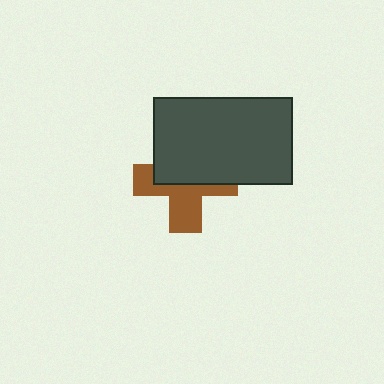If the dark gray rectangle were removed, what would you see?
You would see the complete brown cross.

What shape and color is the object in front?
The object in front is a dark gray rectangle.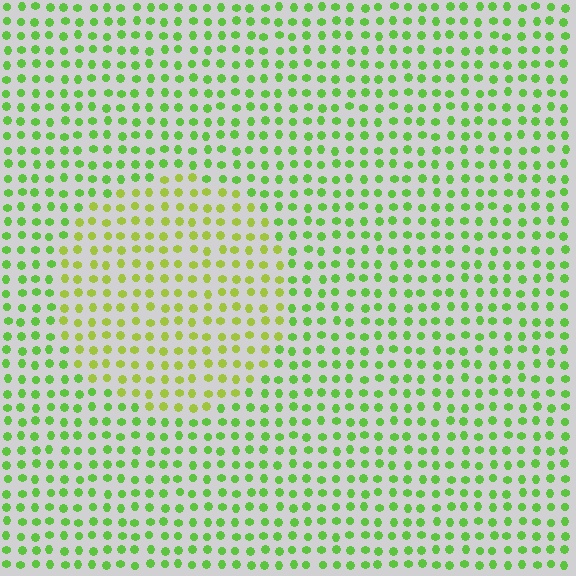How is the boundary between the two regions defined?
The boundary is defined purely by a slight shift in hue (about 30 degrees). Spacing, size, and orientation are identical on both sides.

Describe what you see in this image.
The image is filled with small lime elements in a uniform arrangement. A circle-shaped region is visible where the elements are tinted to a slightly different hue, forming a subtle color boundary.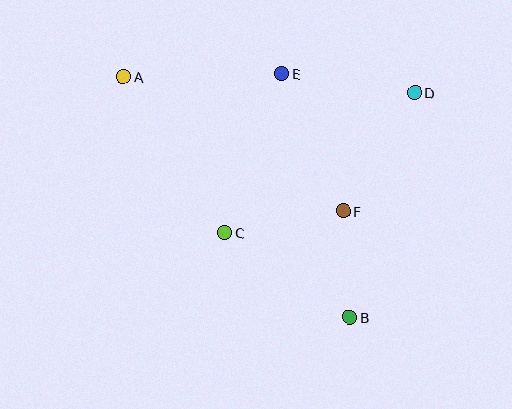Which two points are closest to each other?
Points B and F are closest to each other.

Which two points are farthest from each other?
Points A and B are farthest from each other.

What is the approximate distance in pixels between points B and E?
The distance between B and E is approximately 253 pixels.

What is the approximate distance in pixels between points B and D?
The distance between B and D is approximately 234 pixels.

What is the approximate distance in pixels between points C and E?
The distance between C and E is approximately 169 pixels.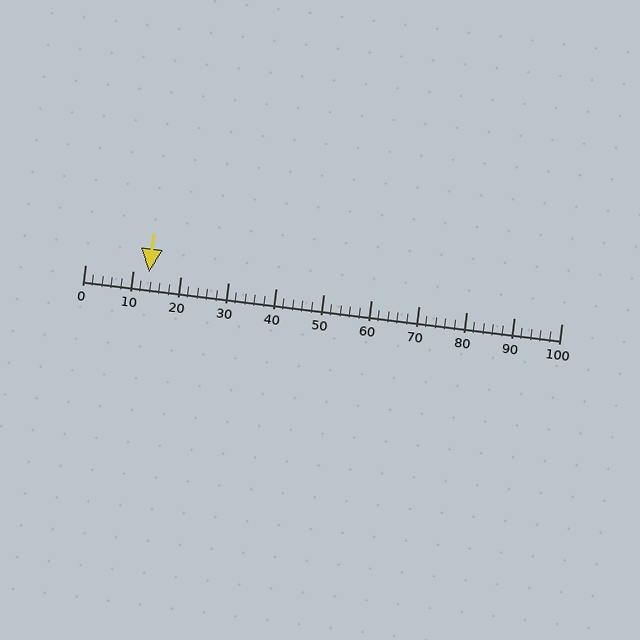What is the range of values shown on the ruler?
The ruler shows values from 0 to 100.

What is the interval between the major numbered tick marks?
The major tick marks are spaced 10 units apart.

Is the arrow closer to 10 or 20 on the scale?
The arrow is closer to 10.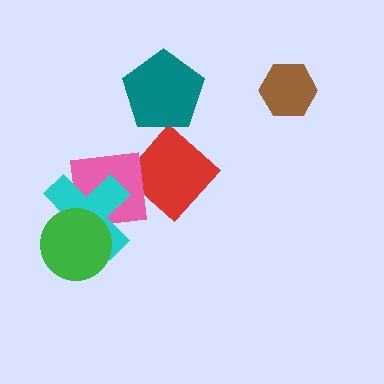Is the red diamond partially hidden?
Yes, it is partially covered by another shape.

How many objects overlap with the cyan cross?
2 objects overlap with the cyan cross.